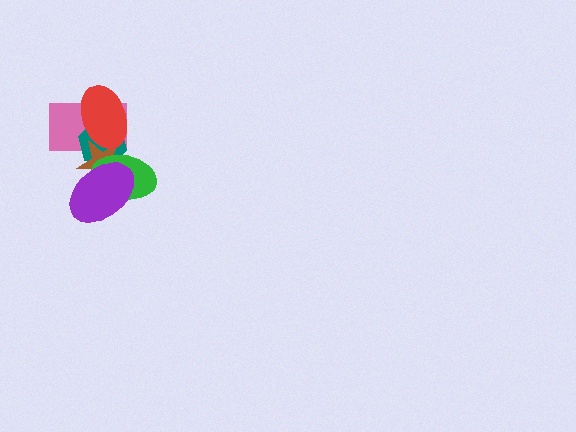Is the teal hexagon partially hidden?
Yes, it is partially covered by another shape.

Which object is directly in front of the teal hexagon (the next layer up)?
The brown star is directly in front of the teal hexagon.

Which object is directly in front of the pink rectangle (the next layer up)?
The teal hexagon is directly in front of the pink rectangle.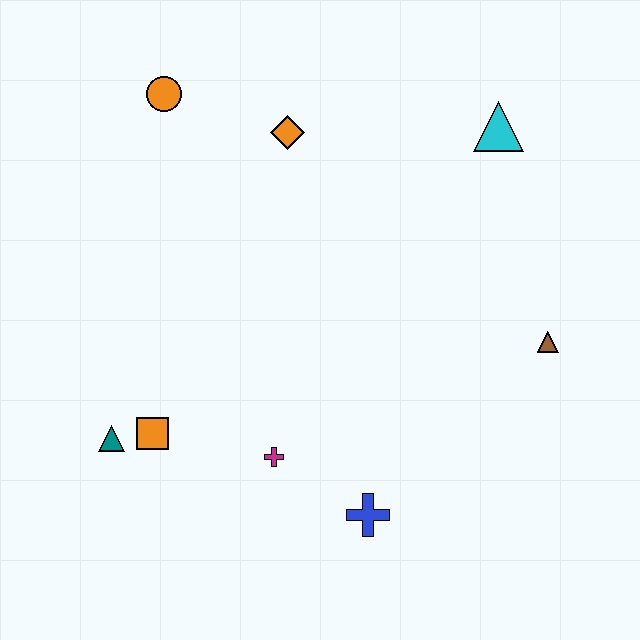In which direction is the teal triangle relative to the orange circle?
The teal triangle is below the orange circle.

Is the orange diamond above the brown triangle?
Yes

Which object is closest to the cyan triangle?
The orange diamond is closest to the cyan triangle.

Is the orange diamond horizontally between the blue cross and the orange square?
Yes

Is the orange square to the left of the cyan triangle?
Yes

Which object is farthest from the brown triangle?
The orange circle is farthest from the brown triangle.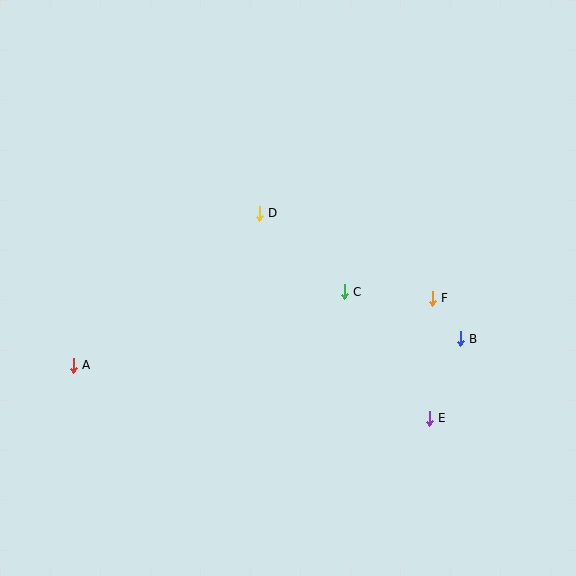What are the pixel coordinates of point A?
Point A is at (73, 365).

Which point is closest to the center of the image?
Point C at (344, 292) is closest to the center.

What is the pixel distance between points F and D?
The distance between F and D is 193 pixels.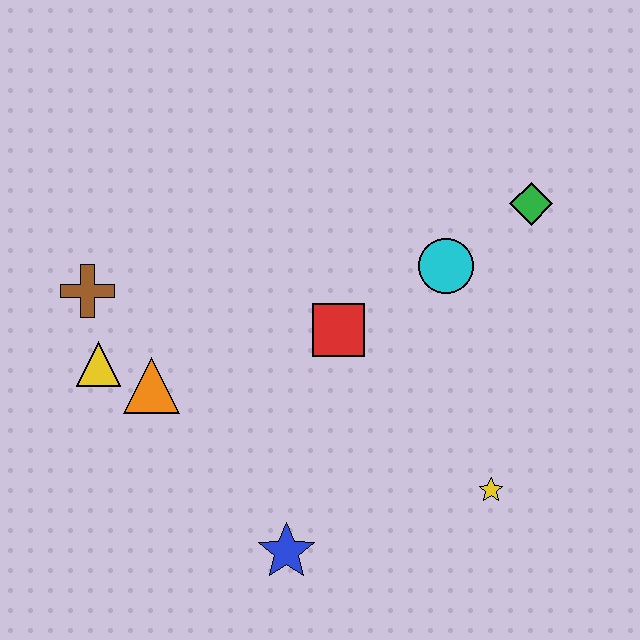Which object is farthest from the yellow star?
The brown cross is farthest from the yellow star.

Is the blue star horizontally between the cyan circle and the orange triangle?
Yes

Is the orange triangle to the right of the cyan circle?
No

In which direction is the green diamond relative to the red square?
The green diamond is to the right of the red square.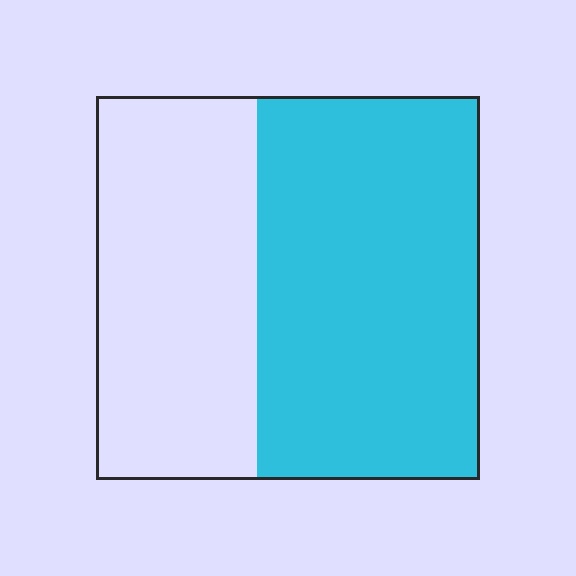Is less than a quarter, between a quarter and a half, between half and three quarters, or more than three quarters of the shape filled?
Between half and three quarters.